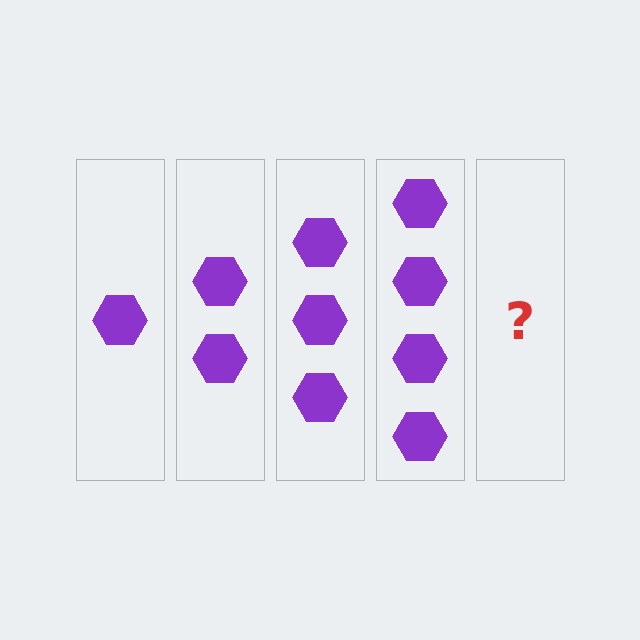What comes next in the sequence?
The next element should be 5 hexagons.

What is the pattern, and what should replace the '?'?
The pattern is that each step adds one more hexagon. The '?' should be 5 hexagons.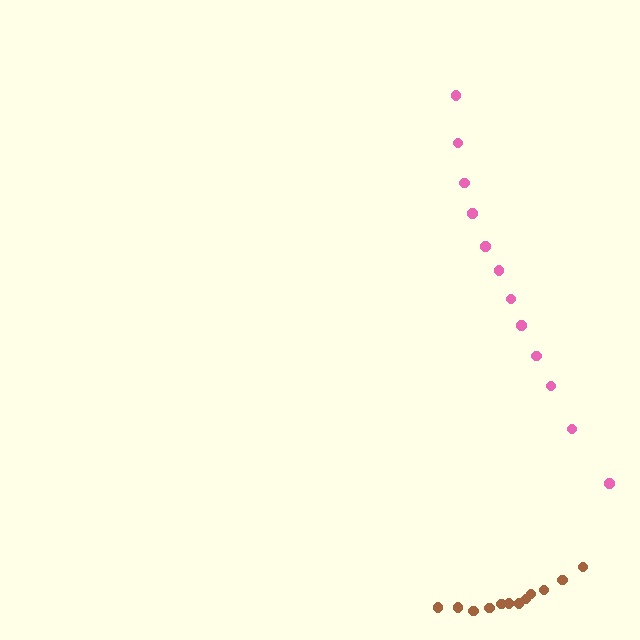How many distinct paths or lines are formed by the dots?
There are 2 distinct paths.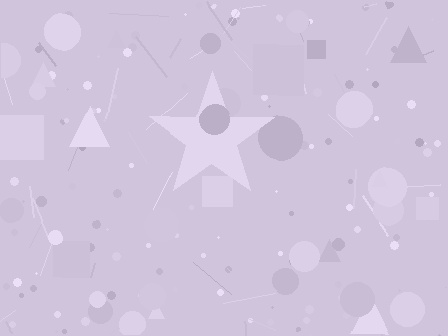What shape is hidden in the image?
A star is hidden in the image.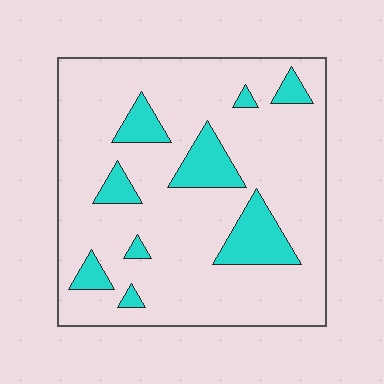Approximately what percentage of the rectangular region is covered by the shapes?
Approximately 15%.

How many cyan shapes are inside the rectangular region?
9.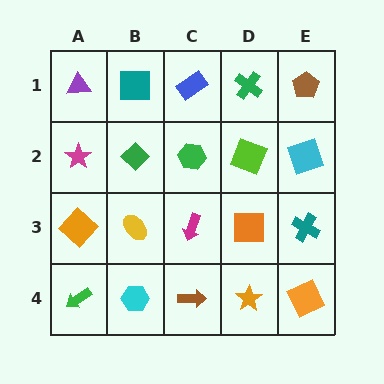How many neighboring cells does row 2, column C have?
4.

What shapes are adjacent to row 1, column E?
A cyan square (row 2, column E), a green cross (row 1, column D).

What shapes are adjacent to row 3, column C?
A green hexagon (row 2, column C), a brown arrow (row 4, column C), a yellow ellipse (row 3, column B), an orange square (row 3, column D).